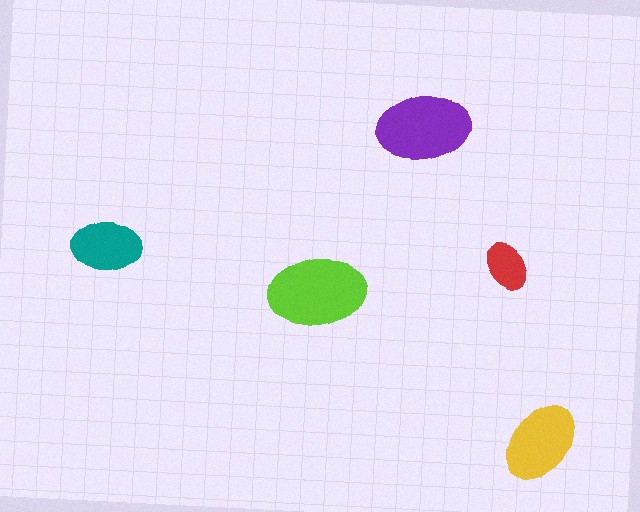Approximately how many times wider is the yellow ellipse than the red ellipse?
About 1.5 times wider.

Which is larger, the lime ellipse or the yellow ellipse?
The lime one.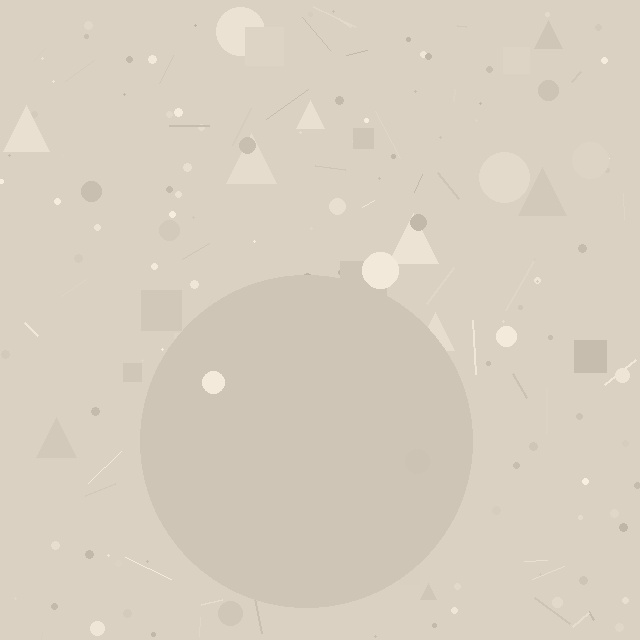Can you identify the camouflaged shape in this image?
The camouflaged shape is a circle.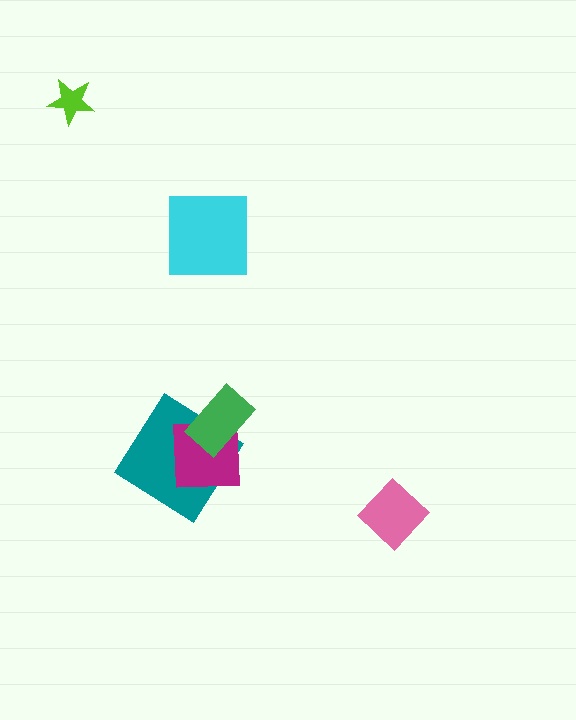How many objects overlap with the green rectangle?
2 objects overlap with the green rectangle.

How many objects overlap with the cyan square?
0 objects overlap with the cyan square.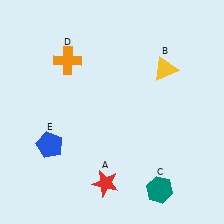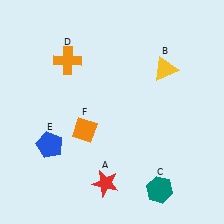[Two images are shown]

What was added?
An orange diamond (F) was added in Image 2.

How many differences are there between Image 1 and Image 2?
There is 1 difference between the two images.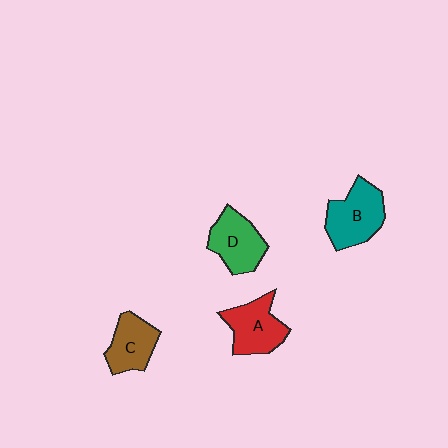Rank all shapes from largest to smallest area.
From largest to smallest: B (teal), A (red), D (green), C (brown).